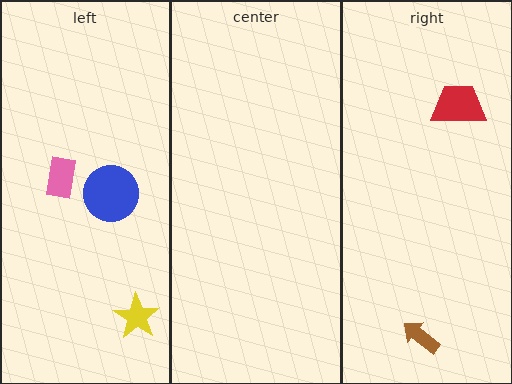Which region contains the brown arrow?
The right region.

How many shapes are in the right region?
2.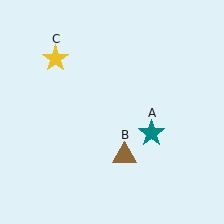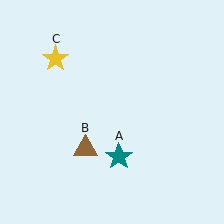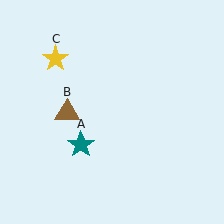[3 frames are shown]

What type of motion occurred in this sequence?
The teal star (object A), brown triangle (object B) rotated clockwise around the center of the scene.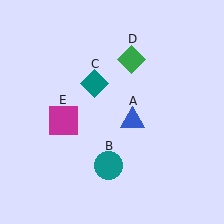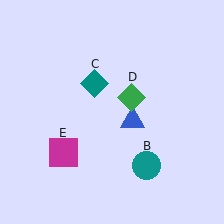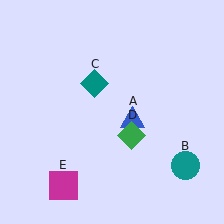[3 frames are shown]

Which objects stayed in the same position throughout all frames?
Blue triangle (object A) and teal diamond (object C) remained stationary.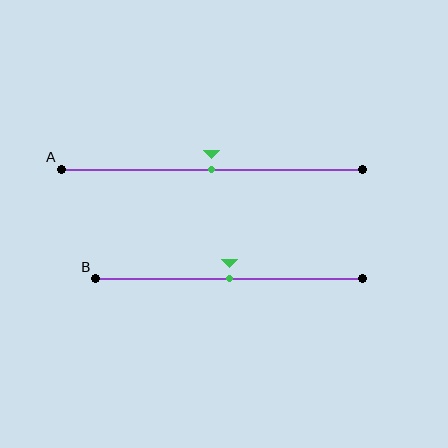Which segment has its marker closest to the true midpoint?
Segment A has its marker closest to the true midpoint.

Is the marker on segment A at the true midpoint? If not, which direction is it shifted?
Yes, the marker on segment A is at the true midpoint.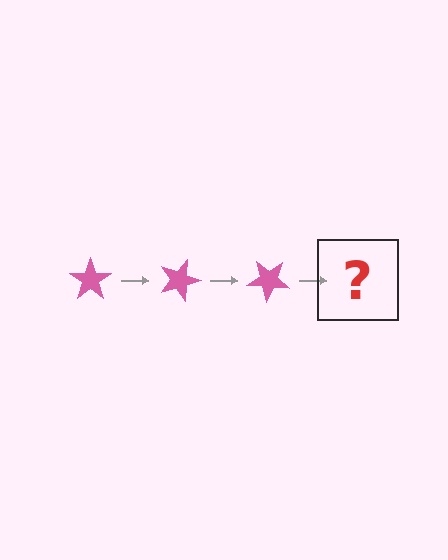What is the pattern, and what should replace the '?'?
The pattern is that the star rotates 20 degrees each step. The '?' should be a pink star rotated 60 degrees.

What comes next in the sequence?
The next element should be a pink star rotated 60 degrees.